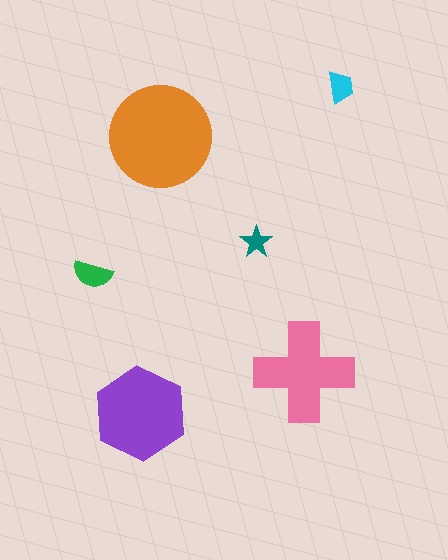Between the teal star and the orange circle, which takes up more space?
The orange circle.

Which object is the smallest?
The teal star.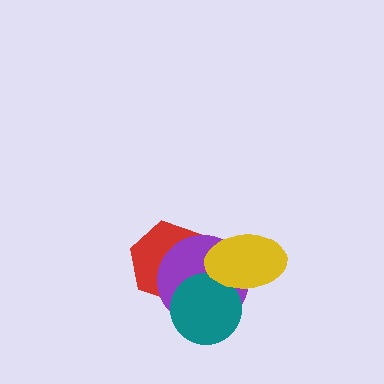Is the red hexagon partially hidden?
Yes, it is partially covered by another shape.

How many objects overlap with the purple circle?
3 objects overlap with the purple circle.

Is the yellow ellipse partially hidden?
No, no other shape covers it.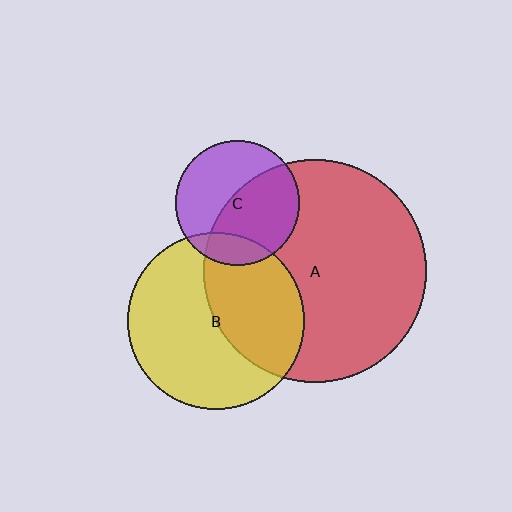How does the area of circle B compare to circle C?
Approximately 2.0 times.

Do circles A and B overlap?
Yes.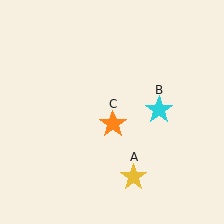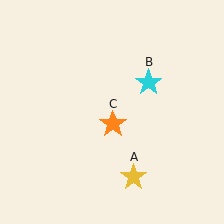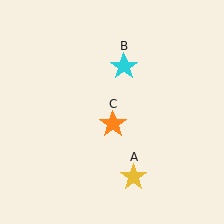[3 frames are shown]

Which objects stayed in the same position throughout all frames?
Yellow star (object A) and orange star (object C) remained stationary.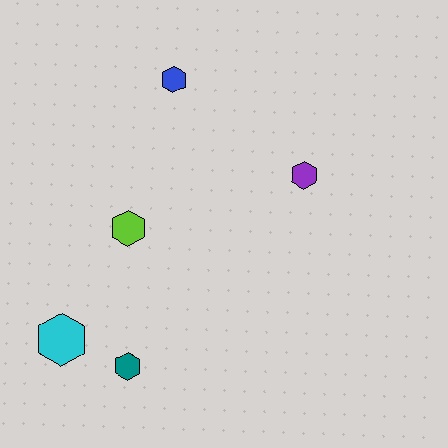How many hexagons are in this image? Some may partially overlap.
There are 5 hexagons.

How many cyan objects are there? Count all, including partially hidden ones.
There is 1 cyan object.